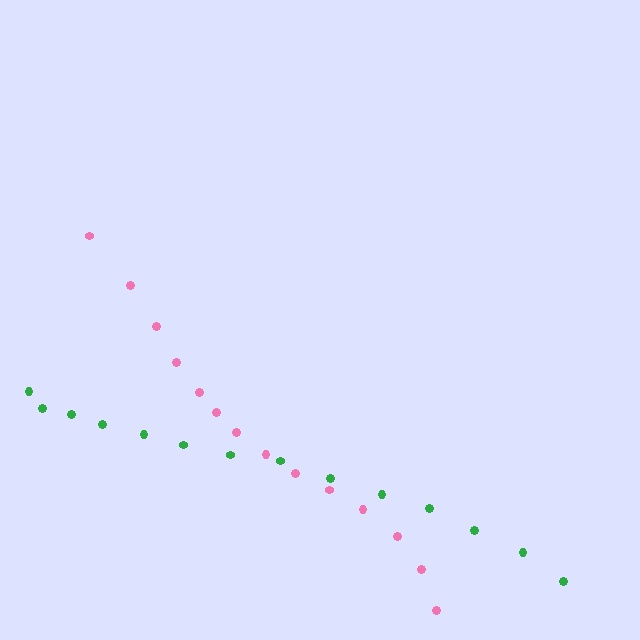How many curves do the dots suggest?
There are 2 distinct paths.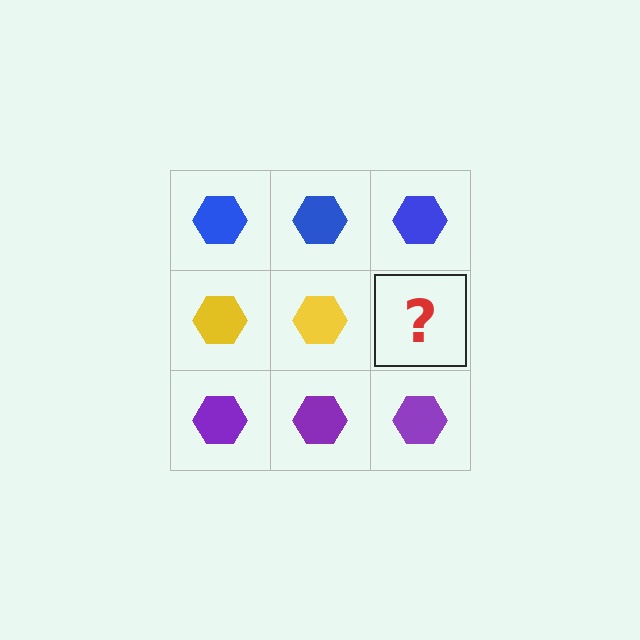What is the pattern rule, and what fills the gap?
The rule is that each row has a consistent color. The gap should be filled with a yellow hexagon.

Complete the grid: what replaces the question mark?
The question mark should be replaced with a yellow hexagon.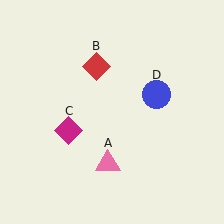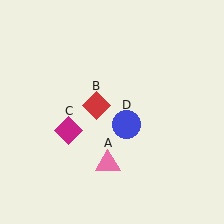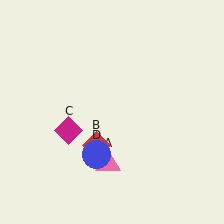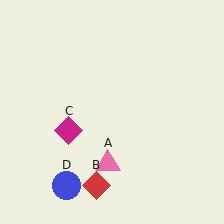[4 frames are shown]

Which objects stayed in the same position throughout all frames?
Pink triangle (object A) and magenta diamond (object C) remained stationary.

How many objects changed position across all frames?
2 objects changed position: red diamond (object B), blue circle (object D).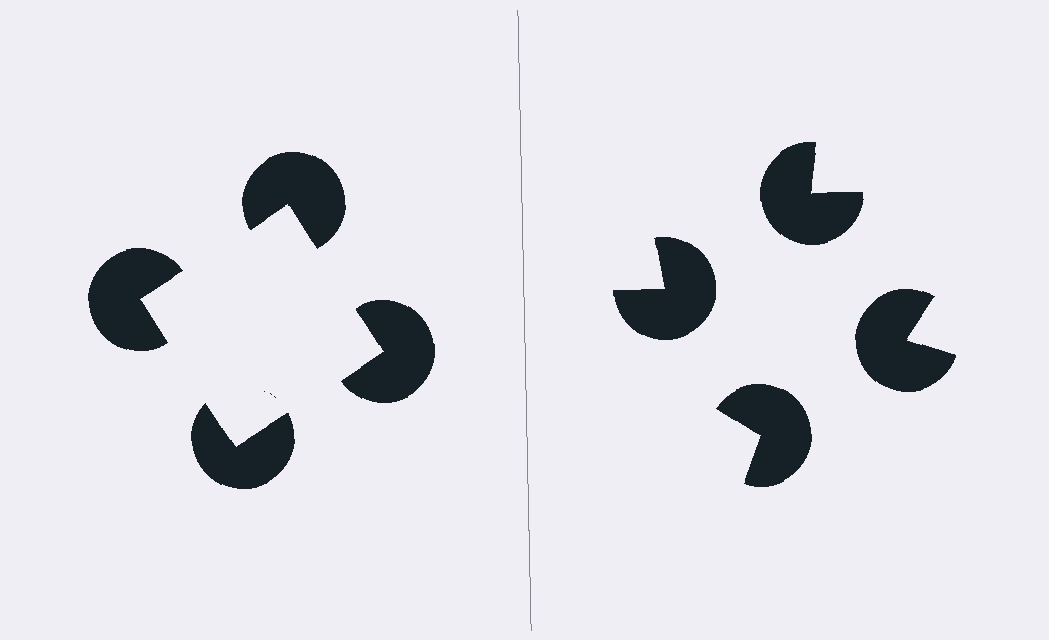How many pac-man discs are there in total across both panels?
8 — 4 on each side.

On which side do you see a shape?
An illusory square appears on the left side. On the right side the wedge cuts are rotated, so no coherent shape forms.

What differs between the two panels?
The pac-man discs are positioned identically on both sides; only the wedge orientations differ. On the left they align to a square; on the right they are misaligned.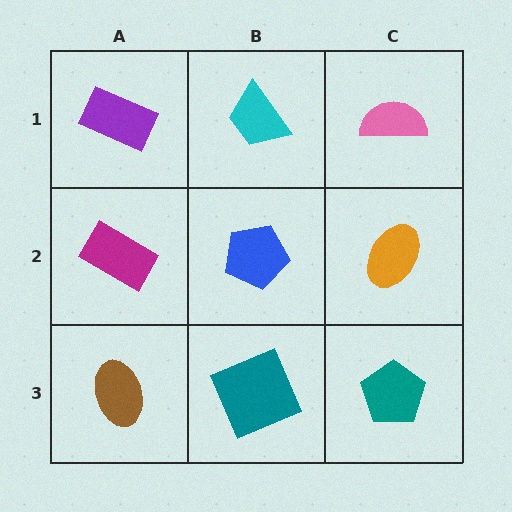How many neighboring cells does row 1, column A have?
2.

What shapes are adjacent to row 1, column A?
A magenta rectangle (row 2, column A), a cyan trapezoid (row 1, column B).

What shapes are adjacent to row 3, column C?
An orange ellipse (row 2, column C), a teal square (row 3, column B).